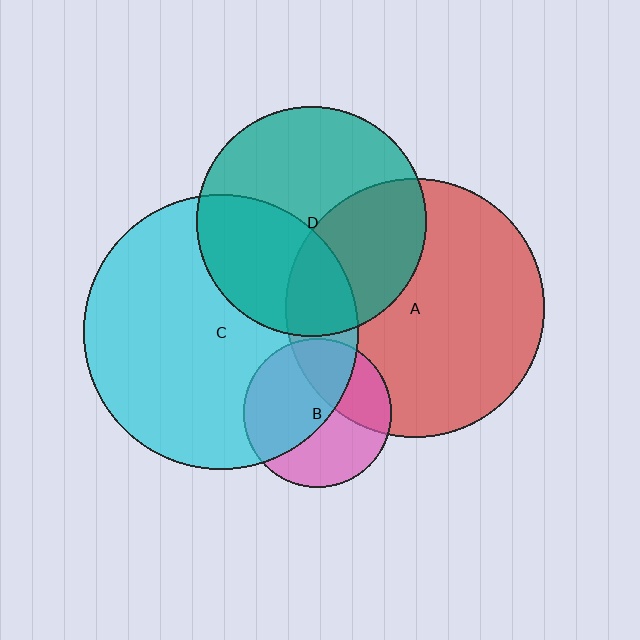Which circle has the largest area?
Circle C (cyan).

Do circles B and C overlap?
Yes.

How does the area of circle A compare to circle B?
Approximately 3.0 times.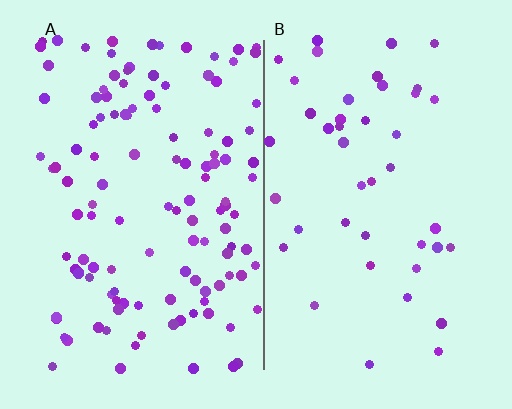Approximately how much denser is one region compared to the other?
Approximately 2.8× — region A over region B.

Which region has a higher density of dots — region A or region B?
A (the left).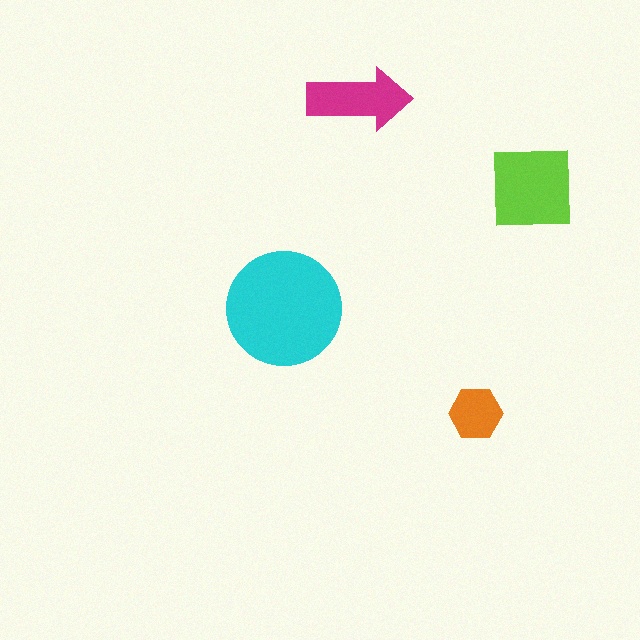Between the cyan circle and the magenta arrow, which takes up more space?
The cyan circle.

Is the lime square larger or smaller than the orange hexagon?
Larger.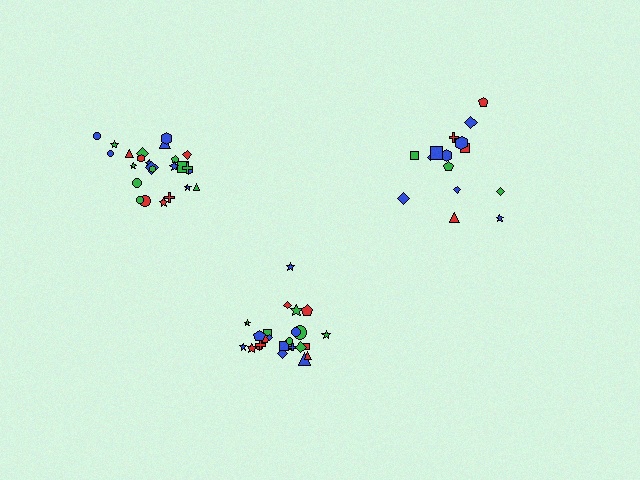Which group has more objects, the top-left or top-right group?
The top-left group.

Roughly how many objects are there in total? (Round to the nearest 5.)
Roughly 65 objects in total.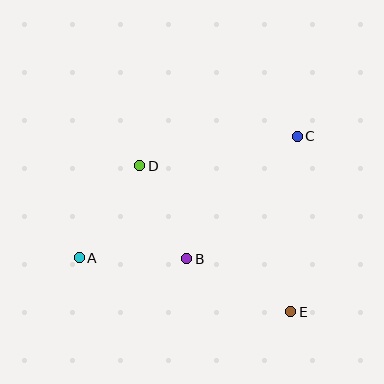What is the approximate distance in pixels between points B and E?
The distance between B and E is approximately 117 pixels.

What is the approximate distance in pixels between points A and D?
The distance between A and D is approximately 110 pixels.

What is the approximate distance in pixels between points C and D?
The distance between C and D is approximately 160 pixels.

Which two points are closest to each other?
Points B and D are closest to each other.